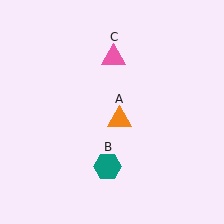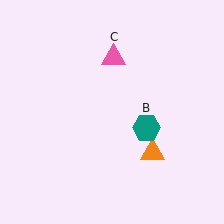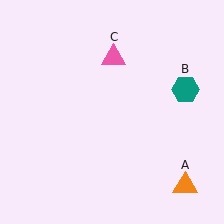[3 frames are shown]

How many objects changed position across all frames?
2 objects changed position: orange triangle (object A), teal hexagon (object B).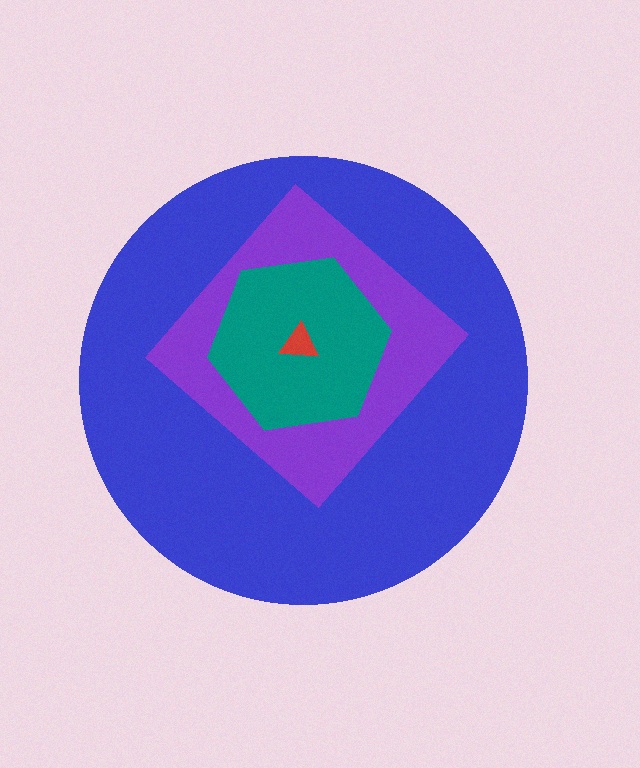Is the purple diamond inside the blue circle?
Yes.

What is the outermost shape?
The blue circle.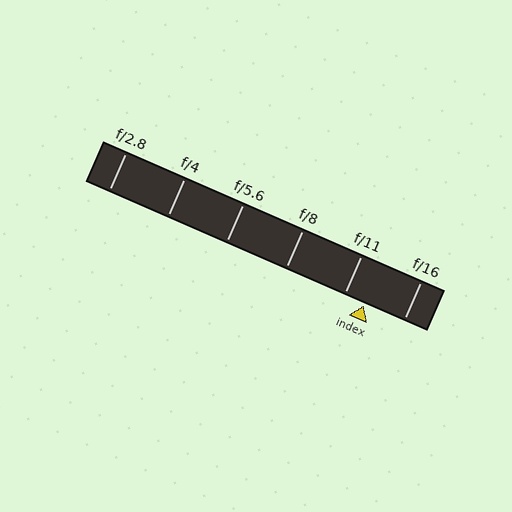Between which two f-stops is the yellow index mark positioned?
The index mark is between f/11 and f/16.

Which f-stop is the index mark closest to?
The index mark is closest to f/11.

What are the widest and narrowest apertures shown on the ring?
The widest aperture shown is f/2.8 and the narrowest is f/16.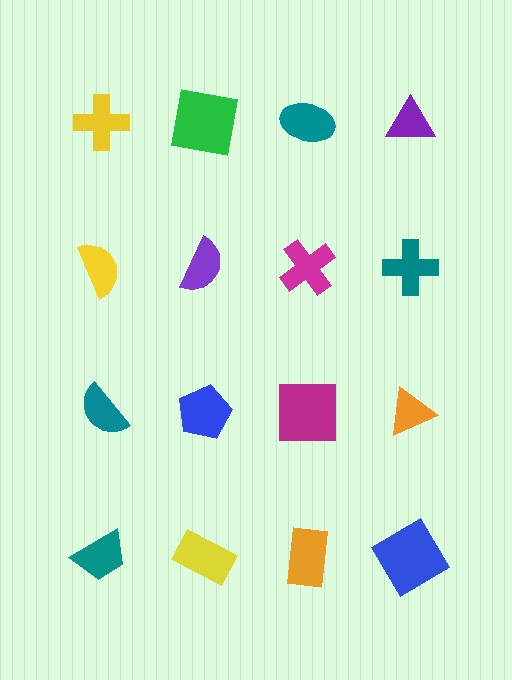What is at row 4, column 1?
A teal trapezoid.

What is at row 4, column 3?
An orange rectangle.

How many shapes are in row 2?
4 shapes.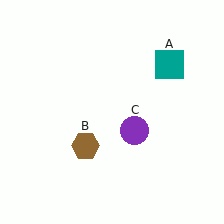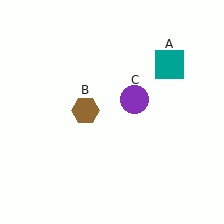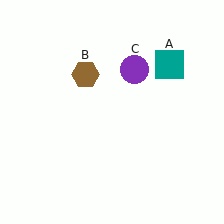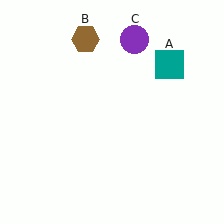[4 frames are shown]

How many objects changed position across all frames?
2 objects changed position: brown hexagon (object B), purple circle (object C).